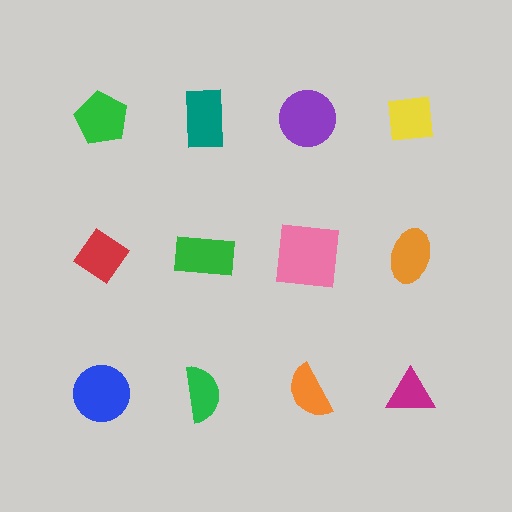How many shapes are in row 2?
4 shapes.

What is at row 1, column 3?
A purple circle.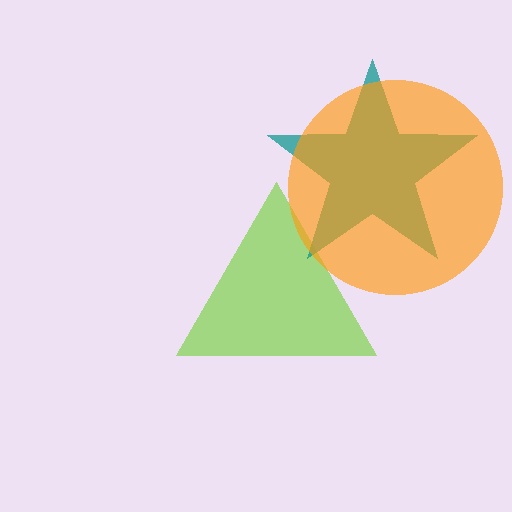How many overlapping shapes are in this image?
There are 3 overlapping shapes in the image.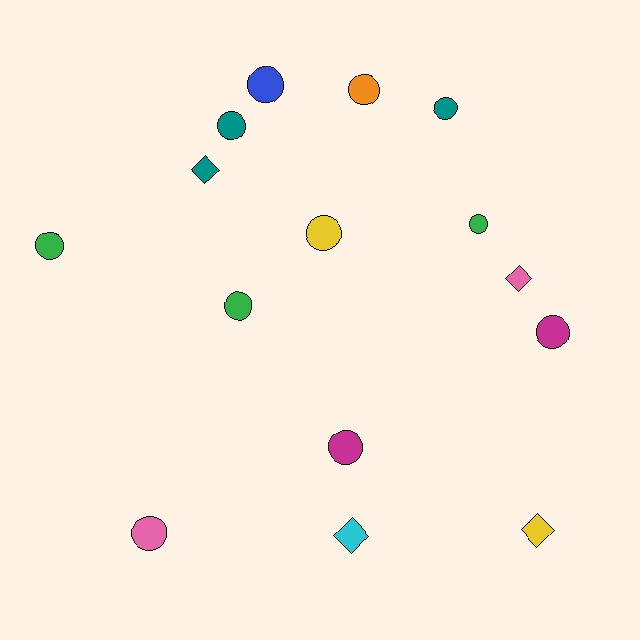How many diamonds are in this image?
There are 4 diamonds.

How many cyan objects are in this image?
There is 1 cyan object.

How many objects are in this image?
There are 15 objects.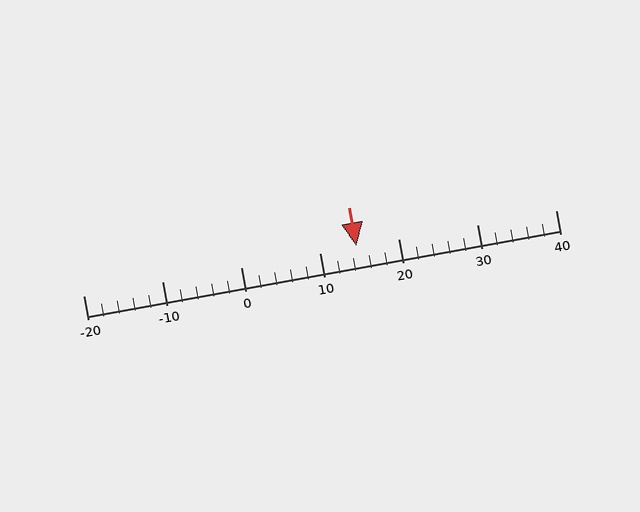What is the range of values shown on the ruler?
The ruler shows values from -20 to 40.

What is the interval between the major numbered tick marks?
The major tick marks are spaced 10 units apart.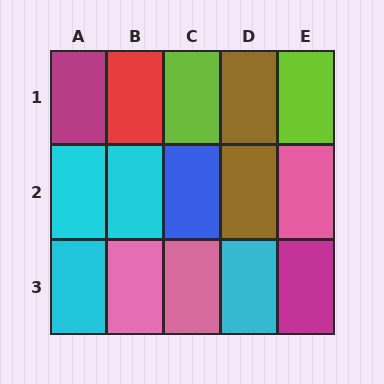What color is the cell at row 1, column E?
Lime.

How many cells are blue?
1 cell is blue.